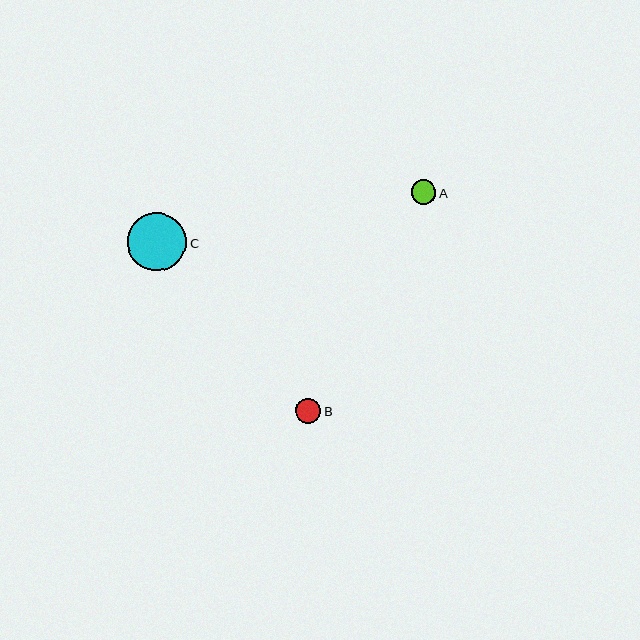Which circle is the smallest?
Circle A is the smallest with a size of approximately 25 pixels.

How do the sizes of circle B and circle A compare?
Circle B and circle A are approximately the same size.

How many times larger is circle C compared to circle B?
Circle C is approximately 2.3 times the size of circle B.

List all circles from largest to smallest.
From largest to smallest: C, B, A.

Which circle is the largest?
Circle C is the largest with a size of approximately 59 pixels.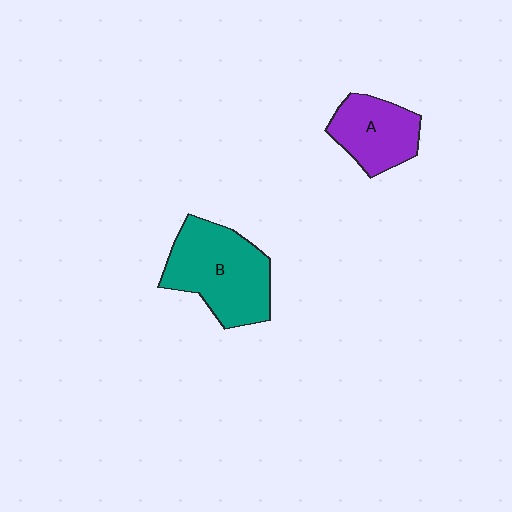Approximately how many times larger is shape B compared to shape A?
Approximately 1.5 times.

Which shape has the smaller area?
Shape A (purple).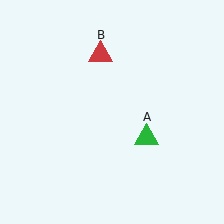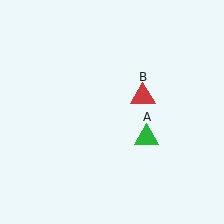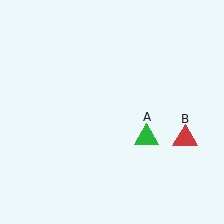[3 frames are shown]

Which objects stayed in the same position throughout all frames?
Green triangle (object A) remained stationary.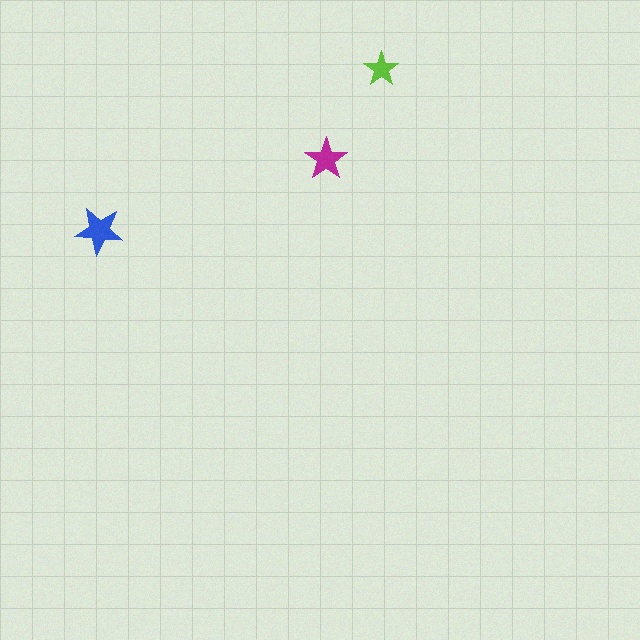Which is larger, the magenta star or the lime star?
The magenta one.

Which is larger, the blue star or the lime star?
The blue one.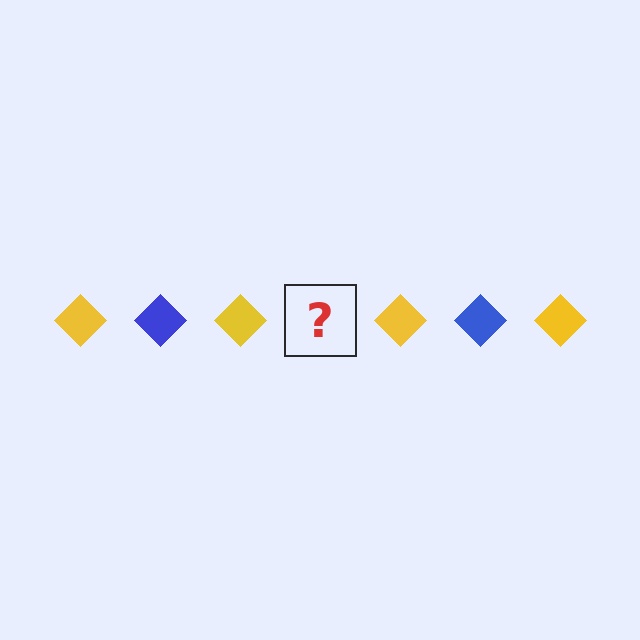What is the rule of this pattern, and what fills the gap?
The rule is that the pattern cycles through yellow, blue diamonds. The gap should be filled with a blue diamond.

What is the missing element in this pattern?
The missing element is a blue diamond.